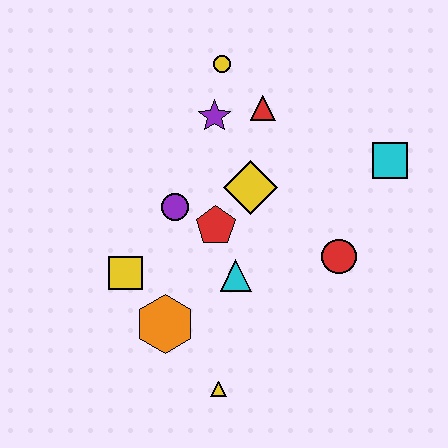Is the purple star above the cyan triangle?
Yes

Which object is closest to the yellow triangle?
The orange hexagon is closest to the yellow triangle.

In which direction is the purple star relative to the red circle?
The purple star is above the red circle.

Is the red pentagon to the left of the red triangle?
Yes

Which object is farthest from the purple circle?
The cyan square is farthest from the purple circle.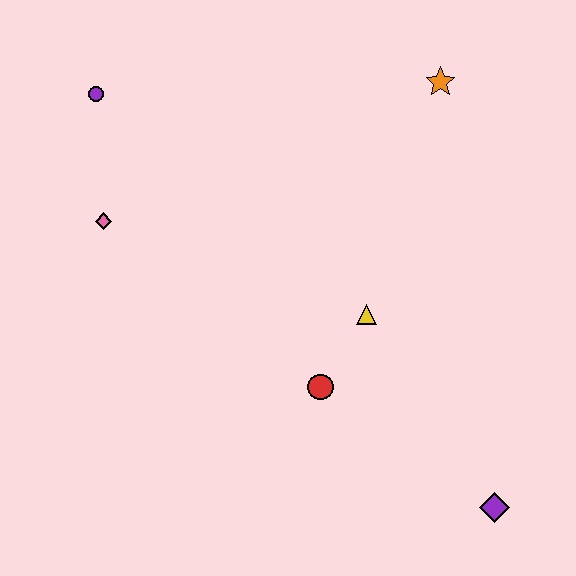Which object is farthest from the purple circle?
The purple diamond is farthest from the purple circle.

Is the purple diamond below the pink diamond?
Yes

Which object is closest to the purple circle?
The pink diamond is closest to the purple circle.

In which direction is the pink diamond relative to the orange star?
The pink diamond is to the left of the orange star.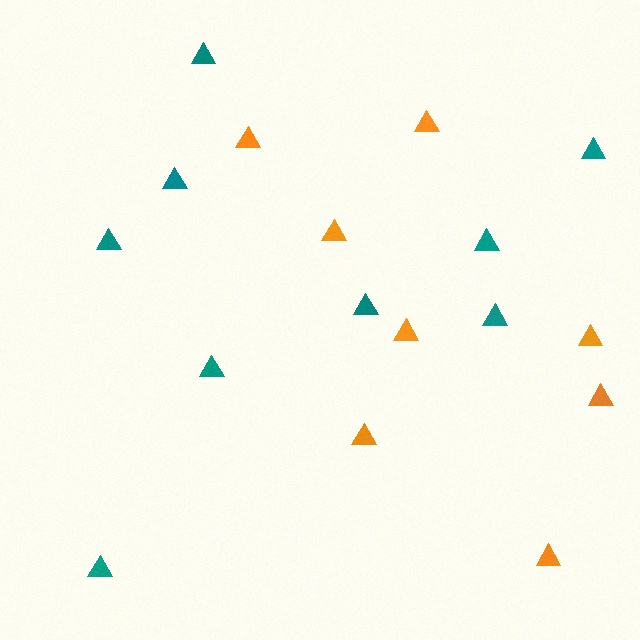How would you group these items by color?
There are 2 groups: one group of teal triangles (9) and one group of orange triangles (8).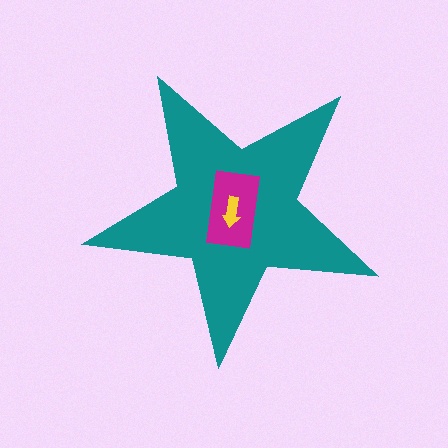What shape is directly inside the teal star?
The magenta rectangle.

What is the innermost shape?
The yellow arrow.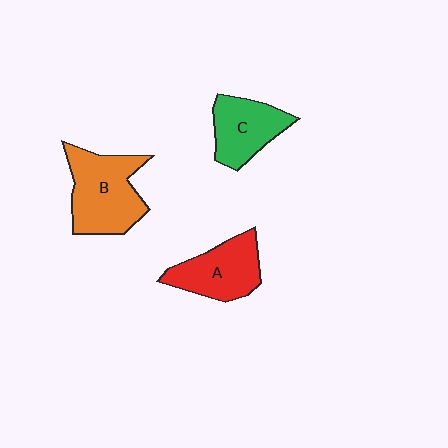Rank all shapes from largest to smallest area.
From largest to smallest: B (orange), A (red), C (green).